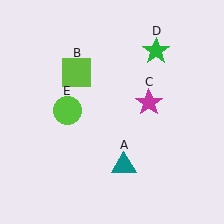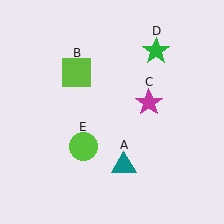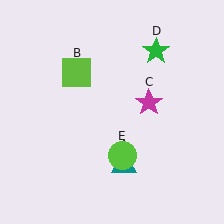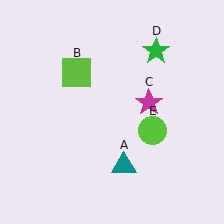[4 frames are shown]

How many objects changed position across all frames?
1 object changed position: lime circle (object E).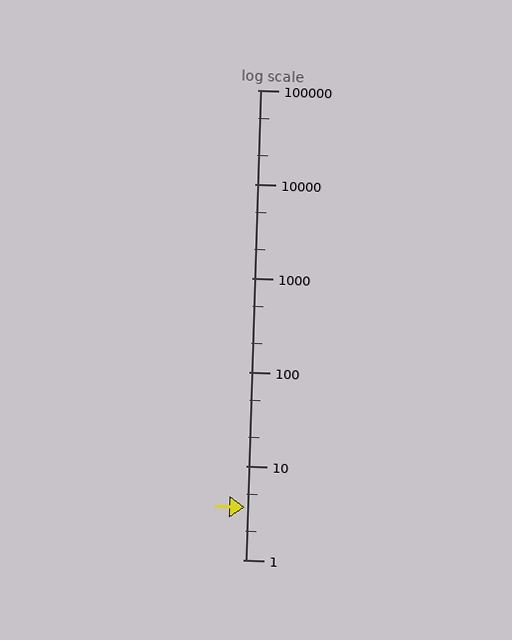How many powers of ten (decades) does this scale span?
The scale spans 5 decades, from 1 to 100000.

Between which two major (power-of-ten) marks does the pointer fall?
The pointer is between 1 and 10.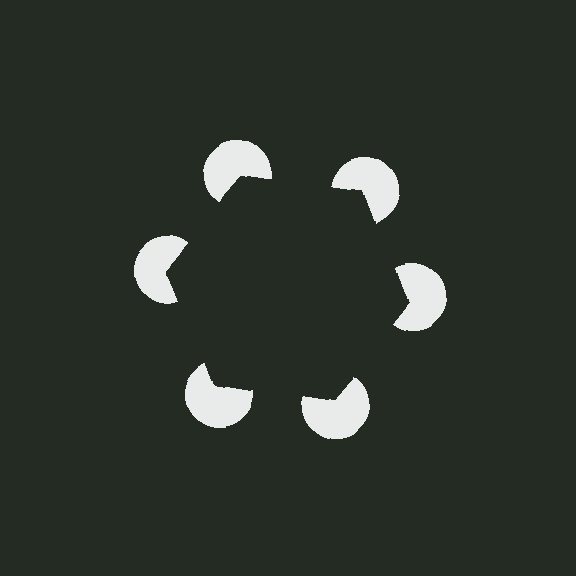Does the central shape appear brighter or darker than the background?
It typically appears slightly darker than the background, even though no actual brightness change is drawn.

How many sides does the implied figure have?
6 sides.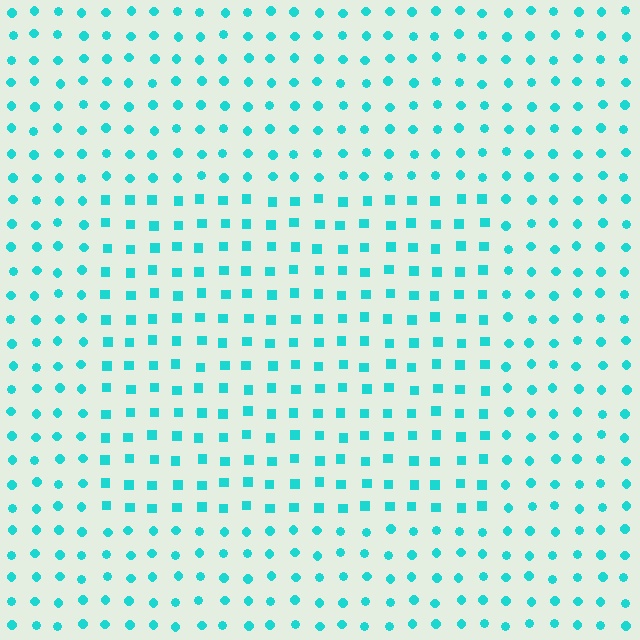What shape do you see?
I see a rectangle.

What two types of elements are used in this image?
The image uses squares inside the rectangle region and circles outside it.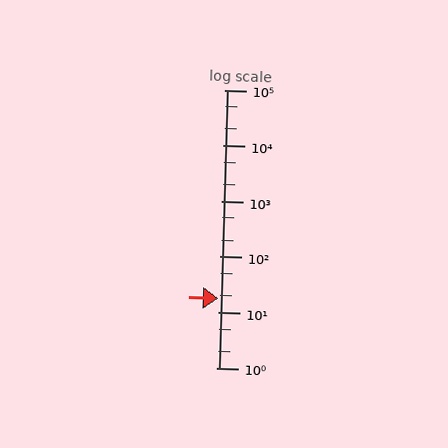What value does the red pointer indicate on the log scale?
The pointer indicates approximately 18.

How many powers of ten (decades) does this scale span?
The scale spans 5 decades, from 1 to 100000.